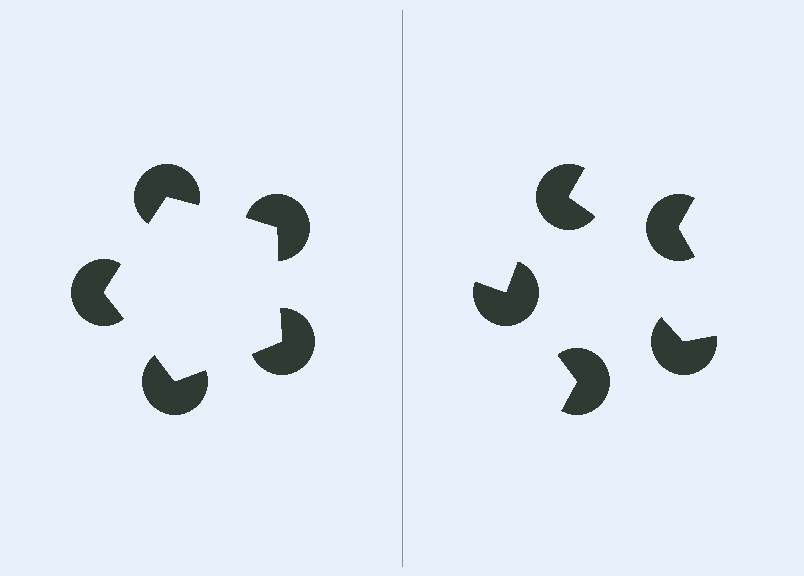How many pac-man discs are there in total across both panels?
10 — 5 on each side.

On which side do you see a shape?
An illusory pentagon appears on the left side. On the right side the wedge cuts are rotated, so no coherent shape forms.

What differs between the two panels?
The pac-man discs are positioned identically on both sides; only the wedge orientations differ. On the left they align to a pentagon; on the right they are misaligned.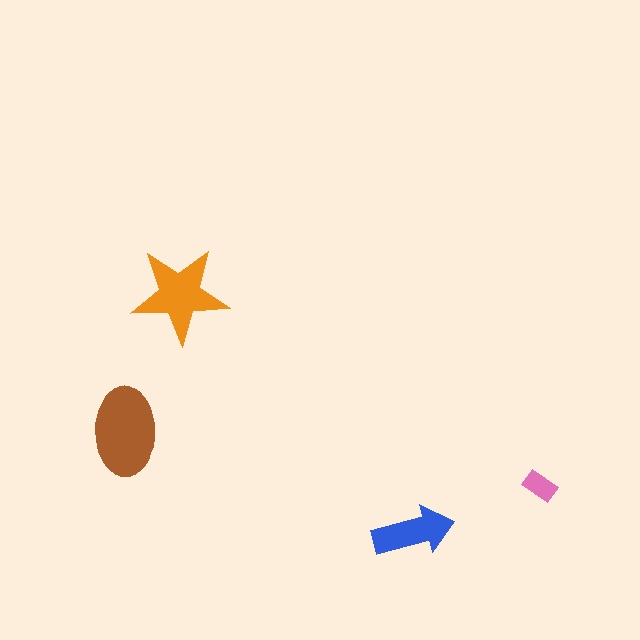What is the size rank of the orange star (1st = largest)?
2nd.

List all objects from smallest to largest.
The pink rectangle, the blue arrow, the orange star, the brown ellipse.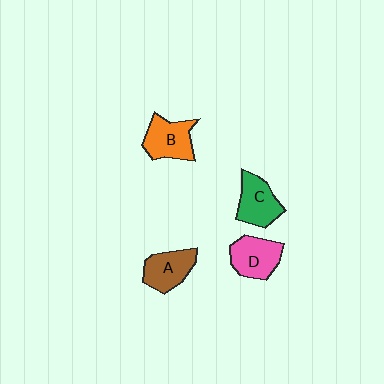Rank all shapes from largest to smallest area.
From largest to smallest: B (orange), D (pink), C (green), A (brown).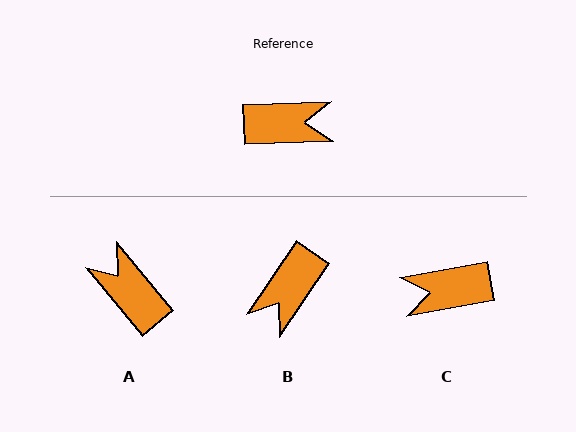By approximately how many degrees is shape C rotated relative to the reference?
Approximately 172 degrees clockwise.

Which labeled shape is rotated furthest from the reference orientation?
C, about 172 degrees away.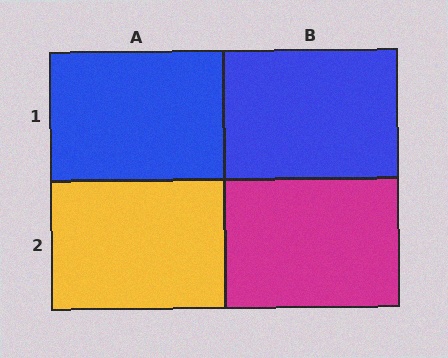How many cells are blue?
2 cells are blue.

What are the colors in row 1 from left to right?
Blue, blue.